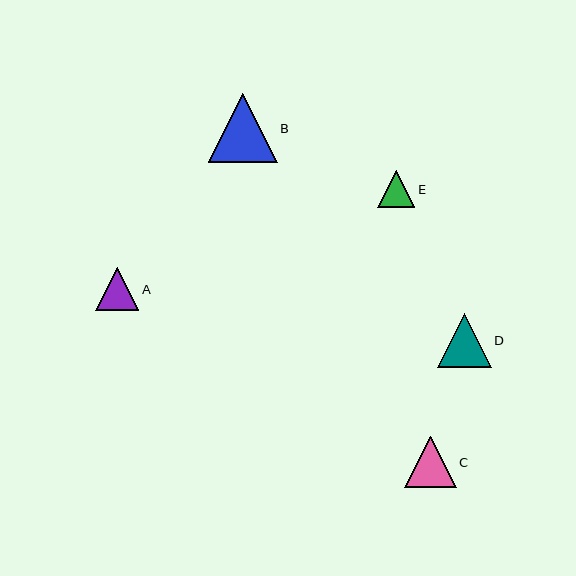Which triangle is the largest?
Triangle B is the largest with a size of approximately 69 pixels.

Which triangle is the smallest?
Triangle E is the smallest with a size of approximately 38 pixels.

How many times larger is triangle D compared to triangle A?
Triangle D is approximately 1.3 times the size of triangle A.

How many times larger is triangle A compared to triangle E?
Triangle A is approximately 1.1 times the size of triangle E.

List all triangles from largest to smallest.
From largest to smallest: B, D, C, A, E.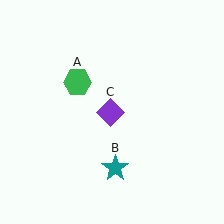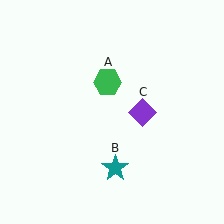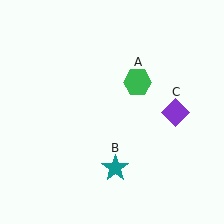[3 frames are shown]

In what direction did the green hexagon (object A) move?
The green hexagon (object A) moved right.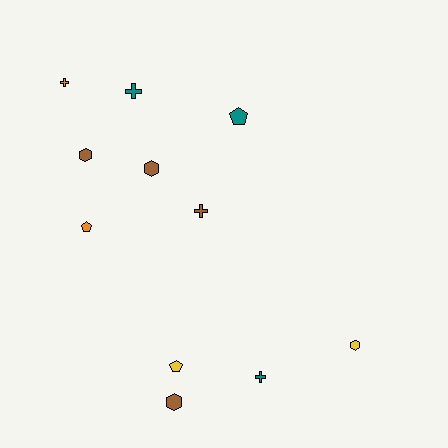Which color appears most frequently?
Brown, with 4 objects.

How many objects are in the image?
There are 11 objects.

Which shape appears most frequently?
Hexagon, with 4 objects.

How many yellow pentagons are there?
There is 1 yellow pentagon.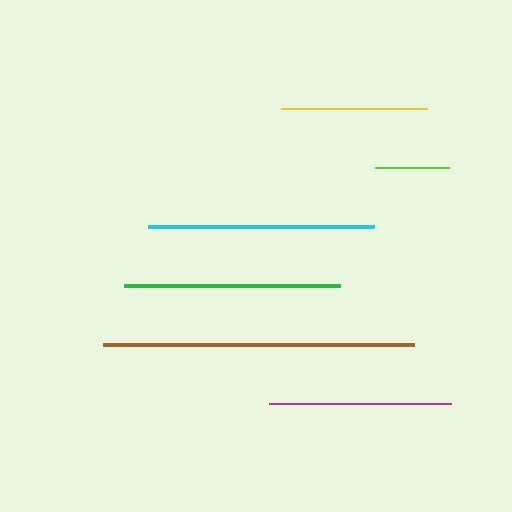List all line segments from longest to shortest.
From longest to shortest: brown, cyan, green, magenta, yellow, lime.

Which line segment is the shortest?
The lime line is the shortest at approximately 74 pixels.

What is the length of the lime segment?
The lime segment is approximately 74 pixels long.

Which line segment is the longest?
The brown line is the longest at approximately 311 pixels.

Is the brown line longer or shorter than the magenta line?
The brown line is longer than the magenta line.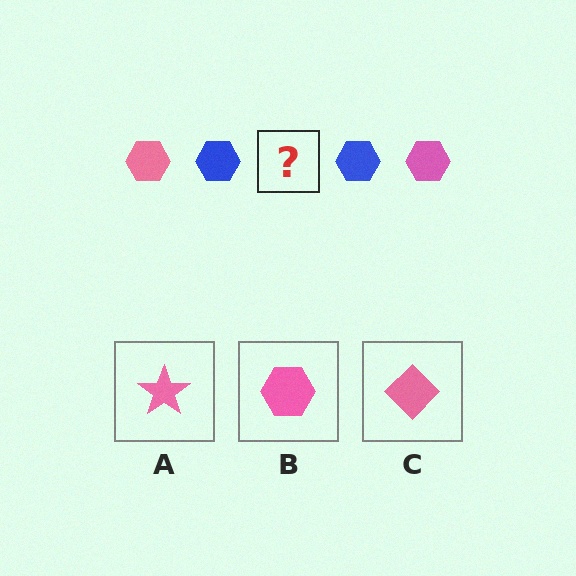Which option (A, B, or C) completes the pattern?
B.